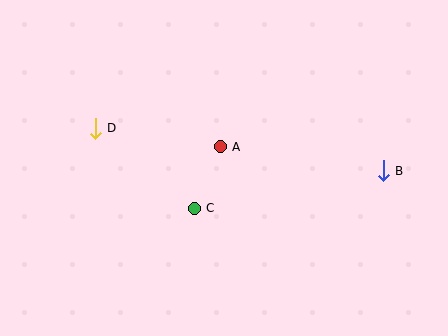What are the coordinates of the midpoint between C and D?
The midpoint between C and D is at (145, 168).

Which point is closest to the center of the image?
Point A at (220, 147) is closest to the center.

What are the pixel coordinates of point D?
Point D is at (95, 128).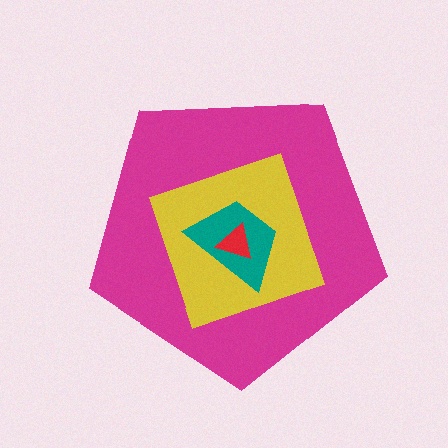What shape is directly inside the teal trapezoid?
The red triangle.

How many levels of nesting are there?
4.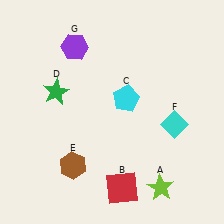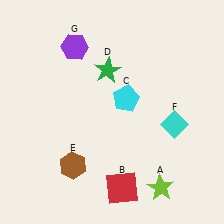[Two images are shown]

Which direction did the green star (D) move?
The green star (D) moved right.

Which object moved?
The green star (D) moved right.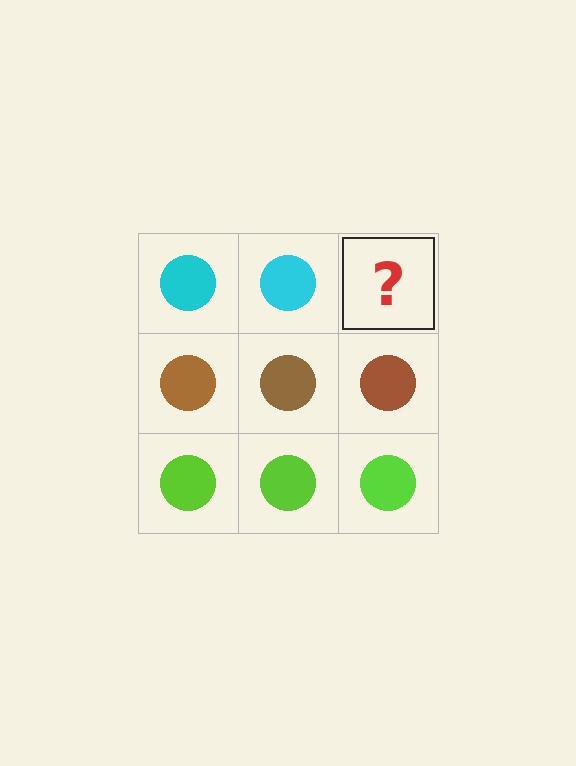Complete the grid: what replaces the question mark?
The question mark should be replaced with a cyan circle.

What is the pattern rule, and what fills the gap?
The rule is that each row has a consistent color. The gap should be filled with a cyan circle.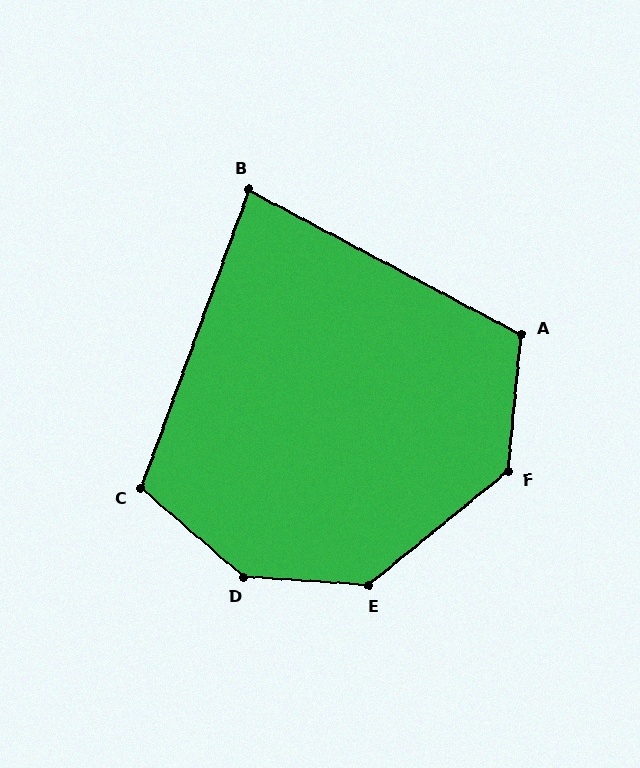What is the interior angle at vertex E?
Approximately 137 degrees (obtuse).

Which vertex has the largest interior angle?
D, at approximately 143 degrees.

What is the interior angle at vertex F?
Approximately 135 degrees (obtuse).